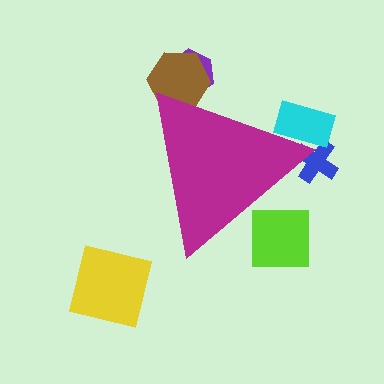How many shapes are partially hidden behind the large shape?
5 shapes are partially hidden.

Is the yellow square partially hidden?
No, the yellow square is fully visible.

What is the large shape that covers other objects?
A magenta triangle.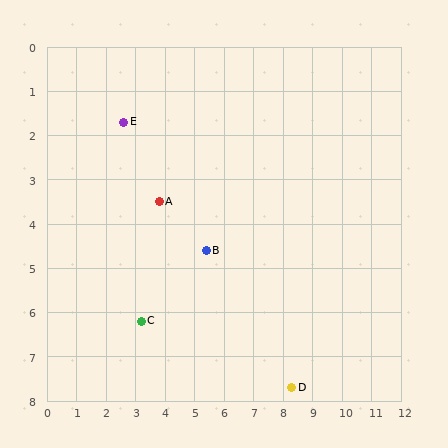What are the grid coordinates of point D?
Point D is at approximately (8.3, 7.7).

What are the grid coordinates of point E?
Point E is at approximately (2.6, 1.7).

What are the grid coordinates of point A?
Point A is at approximately (3.8, 3.5).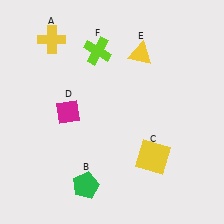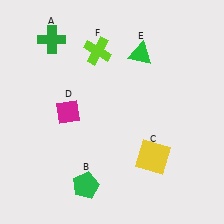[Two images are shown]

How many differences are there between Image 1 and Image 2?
There are 2 differences between the two images.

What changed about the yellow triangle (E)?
In Image 1, E is yellow. In Image 2, it changed to green.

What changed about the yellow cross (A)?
In Image 1, A is yellow. In Image 2, it changed to green.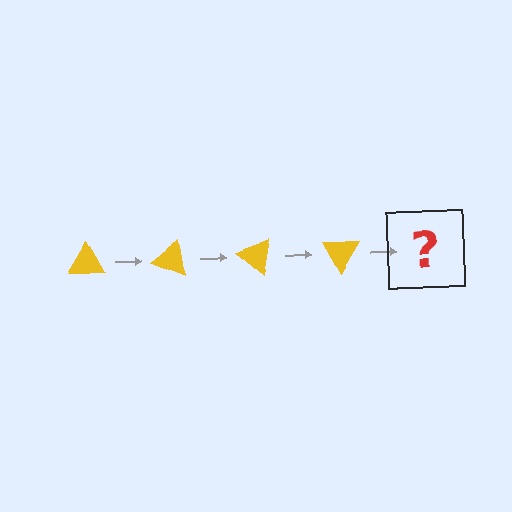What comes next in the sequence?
The next element should be a yellow triangle rotated 80 degrees.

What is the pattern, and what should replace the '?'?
The pattern is that the triangle rotates 20 degrees each step. The '?' should be a yellow triangle rotated 80 degrees.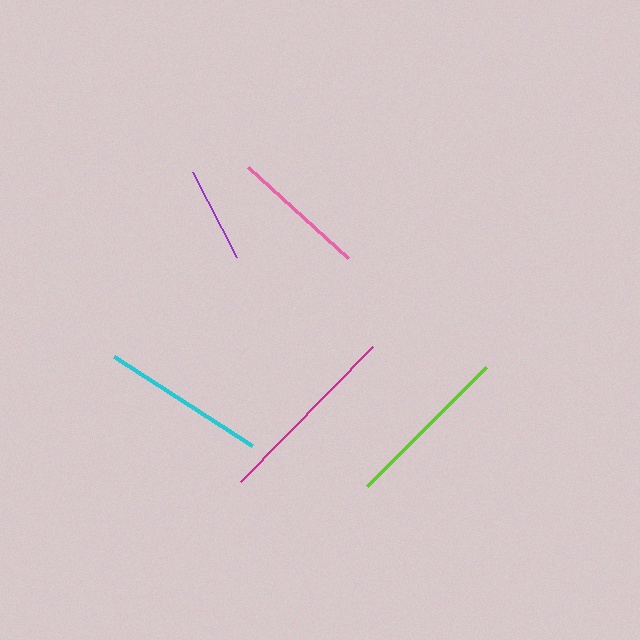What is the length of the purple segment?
The purple segment is approximately 96 pixels long.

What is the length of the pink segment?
The pink segment is approximately 135 pixels long.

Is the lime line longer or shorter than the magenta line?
The magenta line is longer than the lime line.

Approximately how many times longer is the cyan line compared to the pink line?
The cyan line is approximately 1.2 times the length of the pink line.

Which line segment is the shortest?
The purple line is the shortest at approximately 96 pixels.